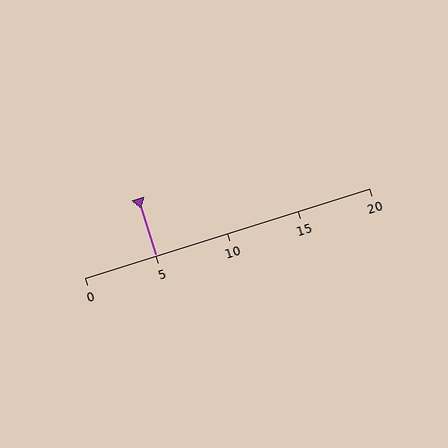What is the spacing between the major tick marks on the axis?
The major ticks are spaced 5 apart.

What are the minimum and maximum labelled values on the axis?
The axis runs from 0 to 20.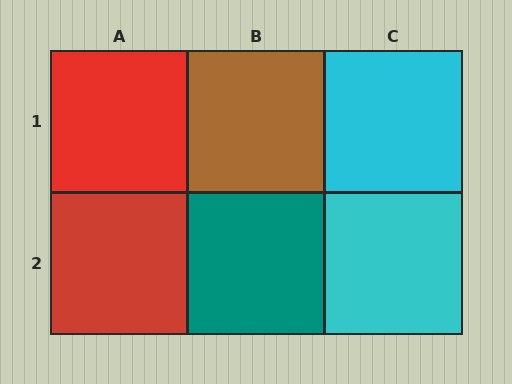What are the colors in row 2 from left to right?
Red, teal, cyan.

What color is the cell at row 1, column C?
Cyan.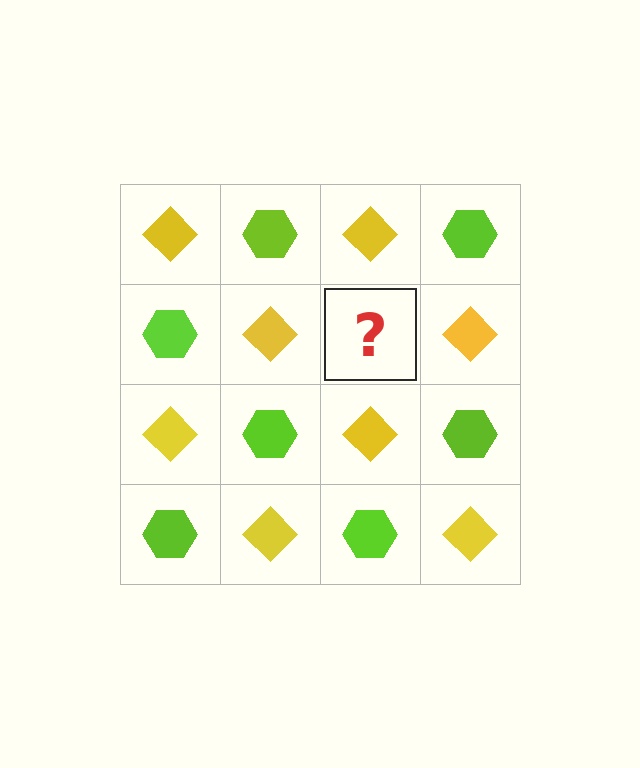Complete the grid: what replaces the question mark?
The question mark should be replaced with a lime hexagon.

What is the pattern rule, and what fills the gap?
The rule is that it alternates yellow diamond and lime hexagon in a checkerboard pattern. The gap should be filled with a lime hexagon.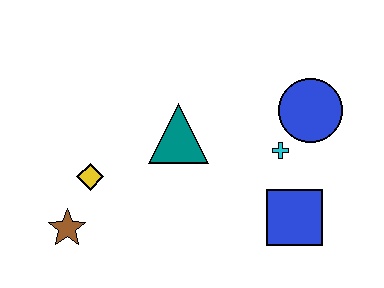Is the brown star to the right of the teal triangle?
No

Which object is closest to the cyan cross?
The blue circle is closest to the cyan cross.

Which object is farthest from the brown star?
The blue circle is farthest from the brown star.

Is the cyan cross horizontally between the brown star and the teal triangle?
No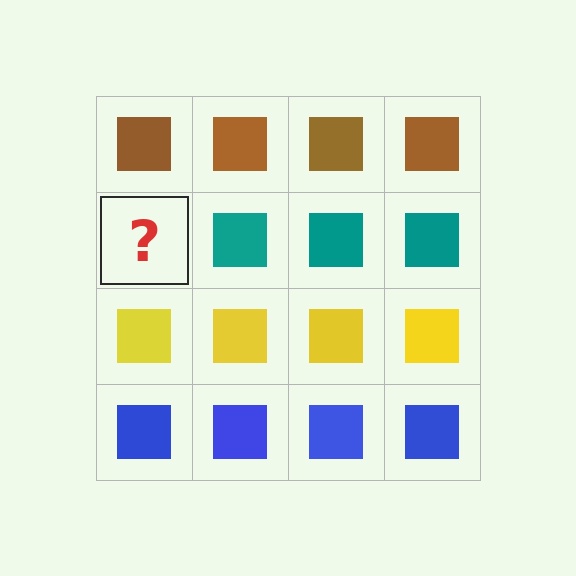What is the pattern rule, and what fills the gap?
The rule is that each row has a consistent color. The gap should be filled with a teal square.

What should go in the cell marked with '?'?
The missing cell should contain a teal square.